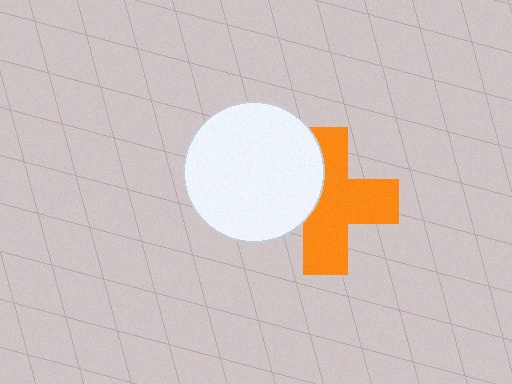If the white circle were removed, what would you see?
You would see the complete orange cross.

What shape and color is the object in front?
The object in front is a white circle.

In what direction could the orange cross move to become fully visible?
The orange cross could move right. That would shift it out from behind the white circle entirely.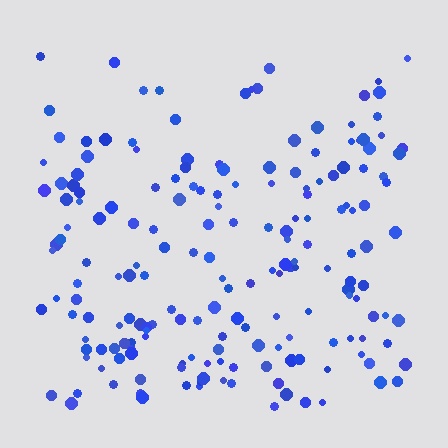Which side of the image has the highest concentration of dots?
The bottom.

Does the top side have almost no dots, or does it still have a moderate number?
Still a moderate number, just noticeably fewer than the bottom.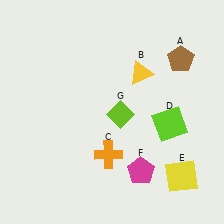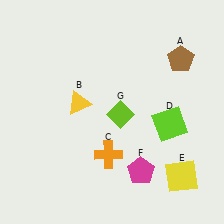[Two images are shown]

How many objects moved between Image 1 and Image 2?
1 object moved between the two images.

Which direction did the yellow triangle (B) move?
The yellow triangle (B) moved left.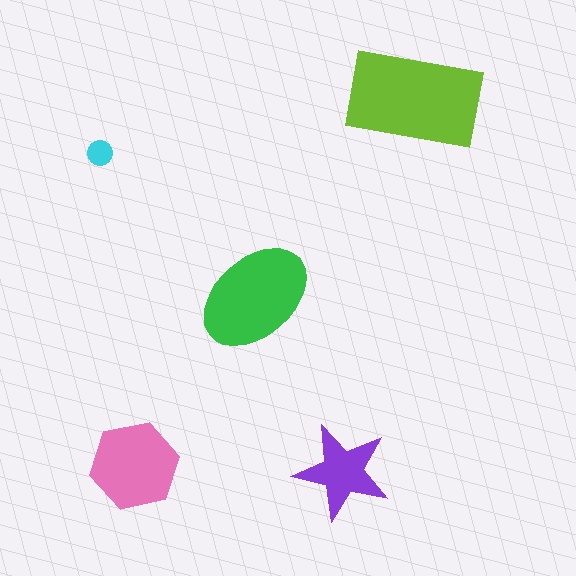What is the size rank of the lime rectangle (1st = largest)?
1st.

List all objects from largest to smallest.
The lime rectangle, the green ellipse, the pink hexagon, the purple star, the cyan circle.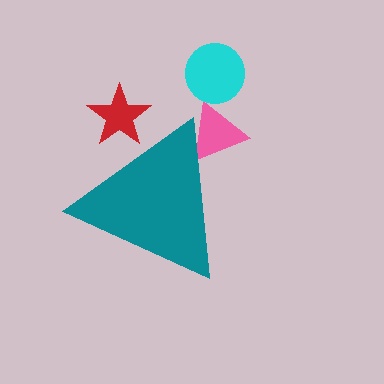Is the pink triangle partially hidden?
Yes, the pink triangle is partially hidden behind the teal triangle.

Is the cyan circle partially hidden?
No, the cyan circle is fully visible.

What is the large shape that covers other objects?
A teal triangle.